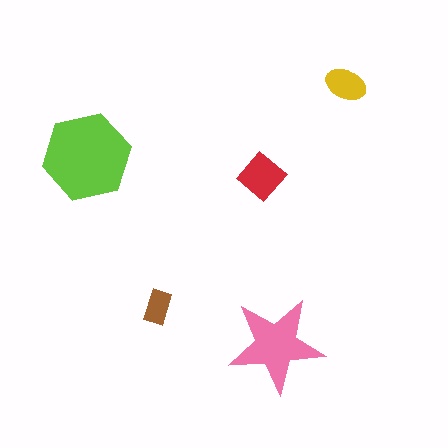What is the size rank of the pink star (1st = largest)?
2nd.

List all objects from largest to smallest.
The lime hexagon, the pink star, the red diamond, the yellow ellipse, the brown rectangle.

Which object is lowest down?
The pink star is bottommost.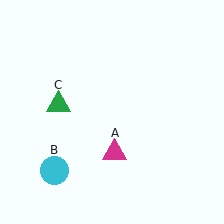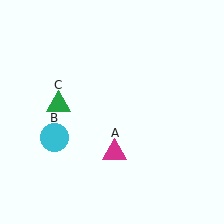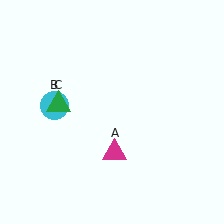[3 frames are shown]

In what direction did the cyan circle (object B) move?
The cyan circle (object B) moved up.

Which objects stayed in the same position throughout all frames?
Magenta triangle (object A) and green triangle (object C) remained stationary.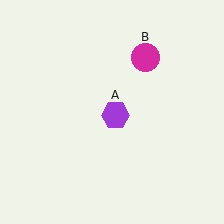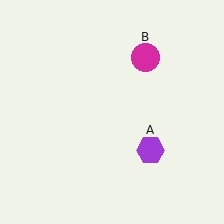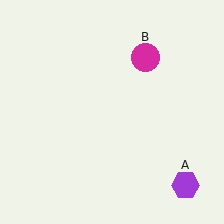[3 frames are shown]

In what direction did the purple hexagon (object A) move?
The purple hexagon (object A) moved down and to the right.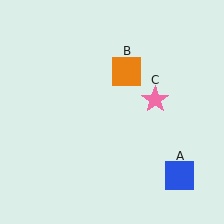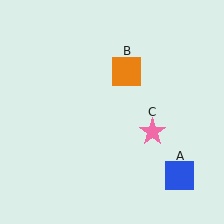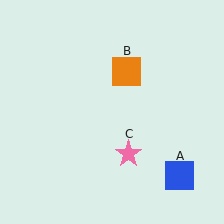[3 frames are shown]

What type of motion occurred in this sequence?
The pink star (object C) rotated clockwise around the center of the scene.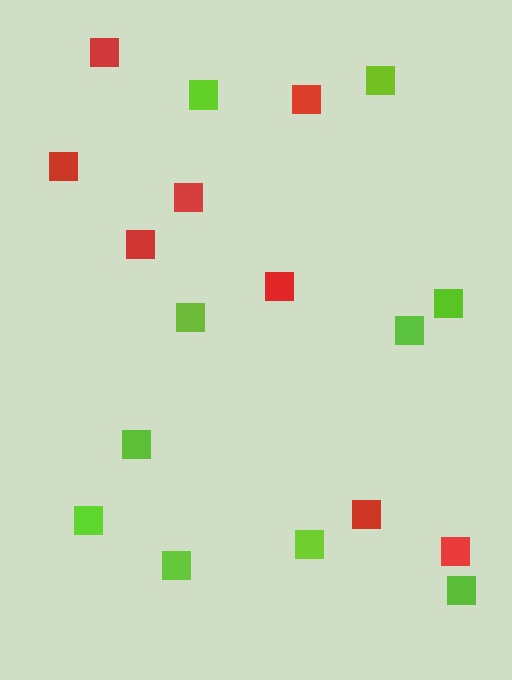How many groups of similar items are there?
There are 2 groups: one group of lime squares (10) and one group of red squares (8).